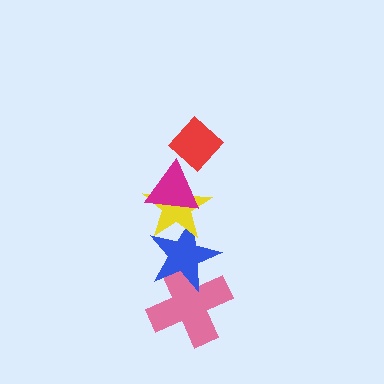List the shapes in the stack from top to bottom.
From top to bottom: the red diamond, the magenta triangle, the yellow star, the blue star, the pink cross.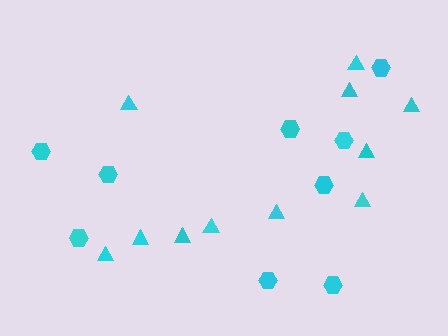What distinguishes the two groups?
There are 2 groups: one group of triangles (11) and one group of hexagons (9).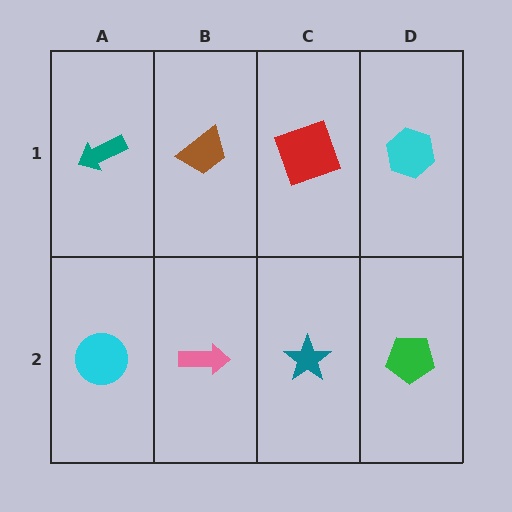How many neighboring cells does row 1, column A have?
2.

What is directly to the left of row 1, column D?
A red square.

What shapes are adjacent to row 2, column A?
A teal arrow (row 1, column A), a pink arrow (row 2, column B).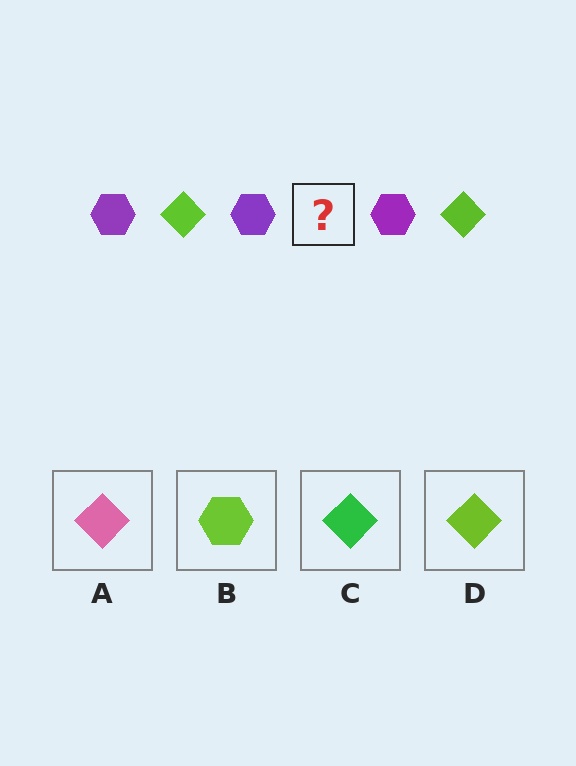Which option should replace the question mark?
Option D.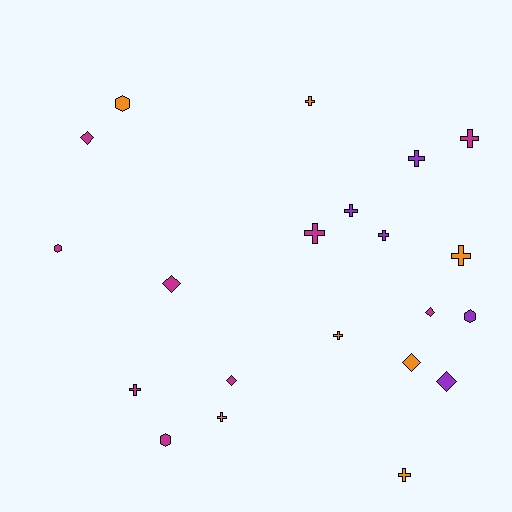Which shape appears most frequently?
Cross, with 11 objects.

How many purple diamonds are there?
There is 1 purple diamond.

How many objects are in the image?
There are 21 objects.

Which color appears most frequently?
Magenta, with 9 objects.